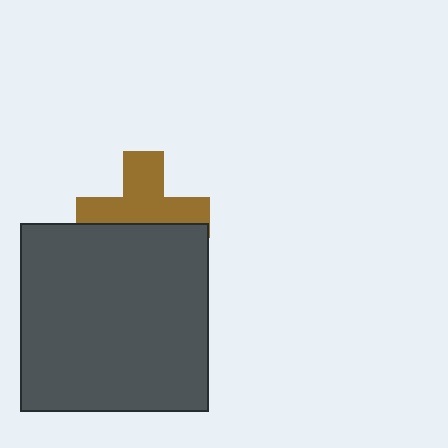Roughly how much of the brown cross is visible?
About half of it is visible (roughly 58%).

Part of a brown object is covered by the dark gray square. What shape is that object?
It is a cross.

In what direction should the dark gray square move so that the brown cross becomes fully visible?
The dark gray square should move down. That is the shortest direction to clear the overlap and leave the brown cross fully visible.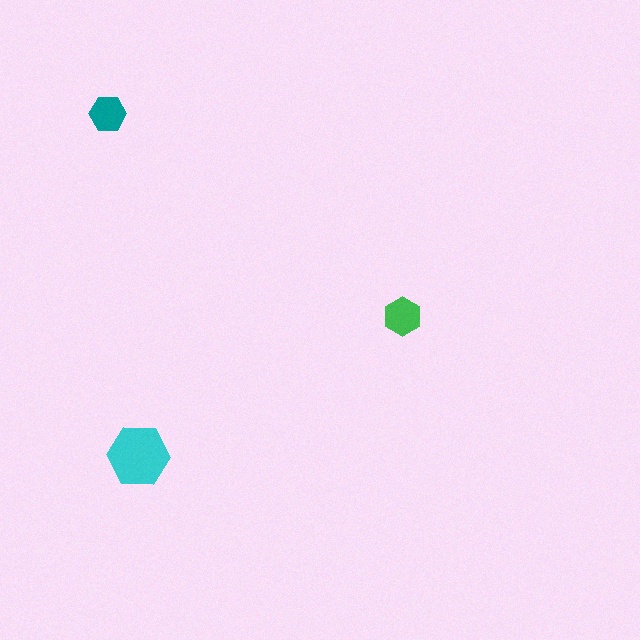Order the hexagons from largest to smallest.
the cyan one, the green one, the teal one.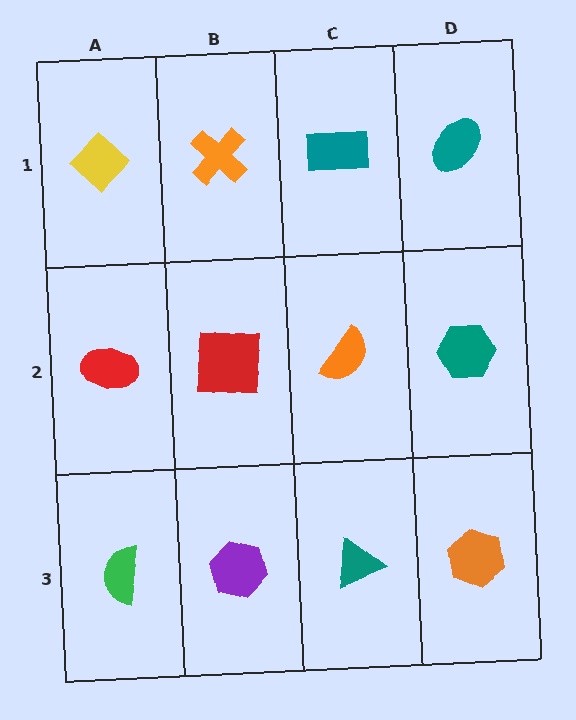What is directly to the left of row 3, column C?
A purple hexagon.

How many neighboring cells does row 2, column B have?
4.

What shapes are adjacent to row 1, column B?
A red square (row 2, column B), a yellow diamond (row 1, column A), a teal rectangle (row 1, column C).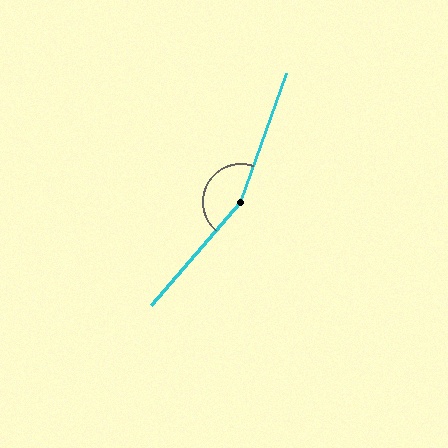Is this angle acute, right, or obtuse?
It is obtuse.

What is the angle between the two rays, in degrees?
Approximately 159 degrees.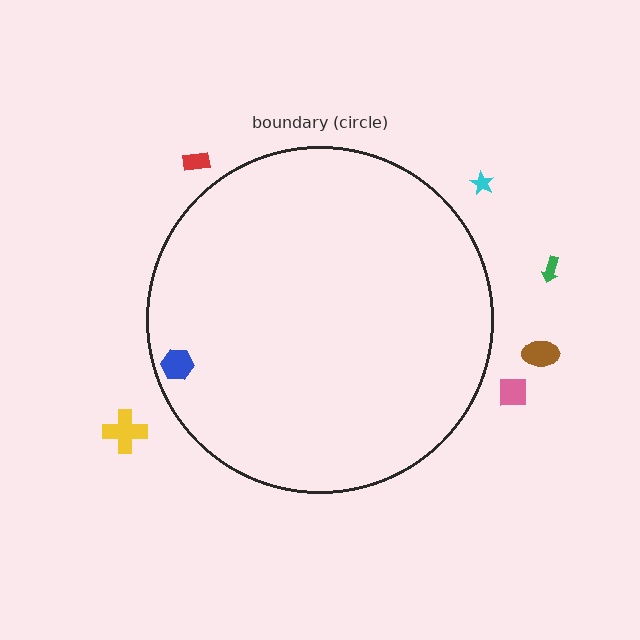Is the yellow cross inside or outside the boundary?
Outside.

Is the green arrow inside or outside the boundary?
Outside.